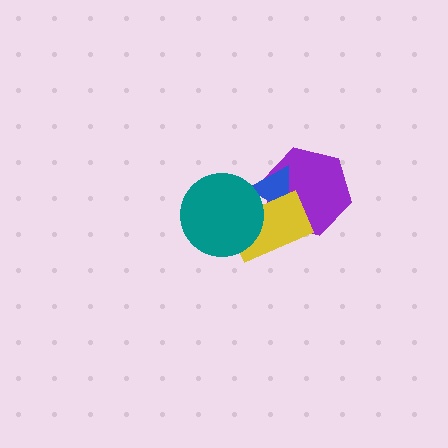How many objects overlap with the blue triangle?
3 objects overlap with the blue triangle.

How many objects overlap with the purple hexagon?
2 objects overlap with the purple hexagon.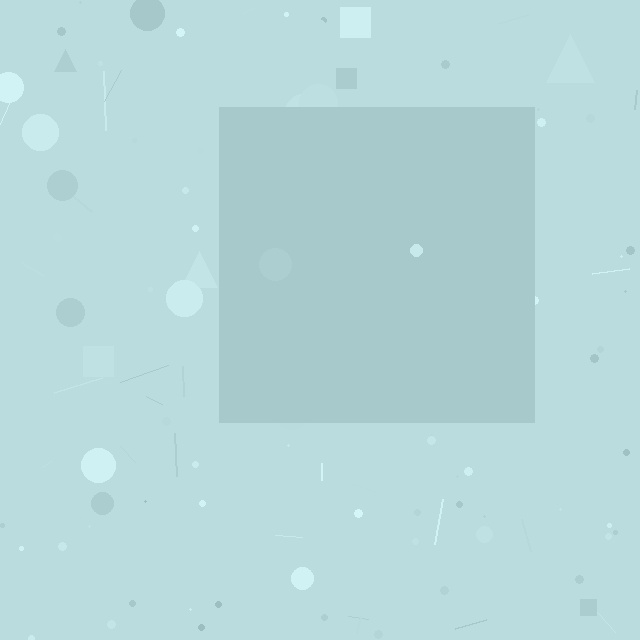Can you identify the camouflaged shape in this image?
The camouflaged shape is a square.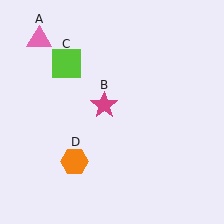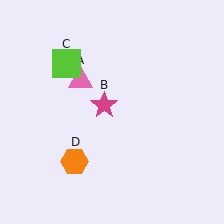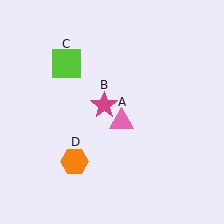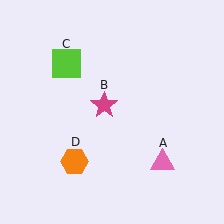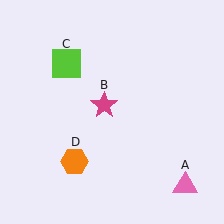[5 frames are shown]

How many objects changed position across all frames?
1 object changed position: pink triangle (object A).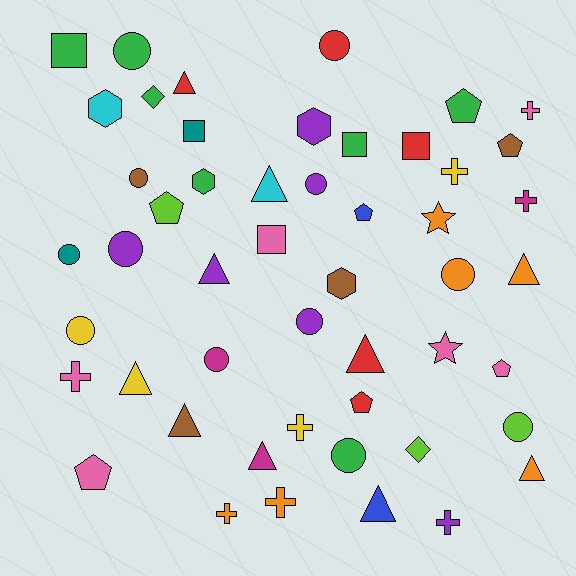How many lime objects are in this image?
There are 3 lime objects.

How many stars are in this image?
There are 2 stars.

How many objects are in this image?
There are 50 objects.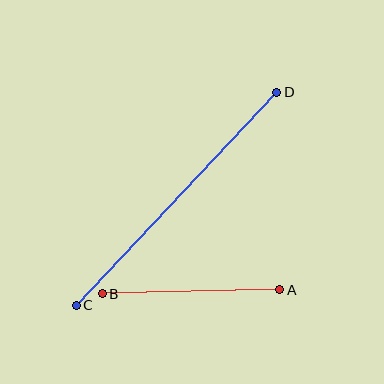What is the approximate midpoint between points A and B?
The midpoint is at approximately (191, 292) pixels.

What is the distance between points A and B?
The distance is approximately 177 pixels.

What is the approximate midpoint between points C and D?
The midpoint is at approximately (176, 199) pixels.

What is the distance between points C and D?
The distance is approximately 292 pixels.